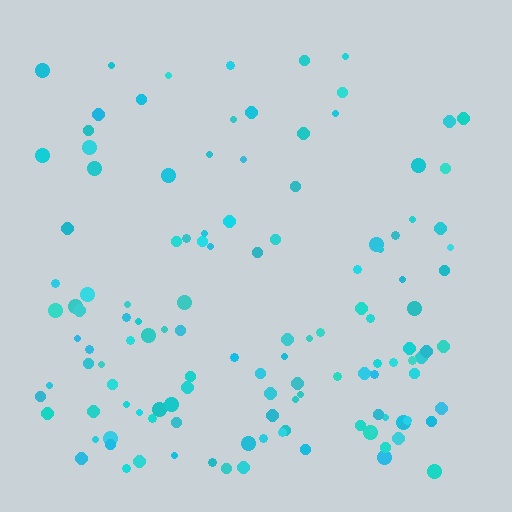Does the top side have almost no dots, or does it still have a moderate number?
Still a moderate number, just noticeably fewer than the bottom.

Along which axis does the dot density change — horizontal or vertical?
Vertical.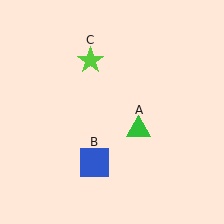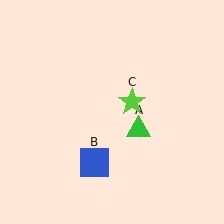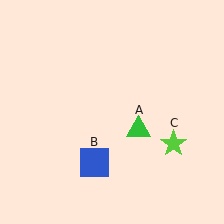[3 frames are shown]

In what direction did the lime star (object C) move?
The lime star (object C) moved down and to the right.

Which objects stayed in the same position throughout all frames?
Green triangle (object A) and blue square (object B) remained stationary.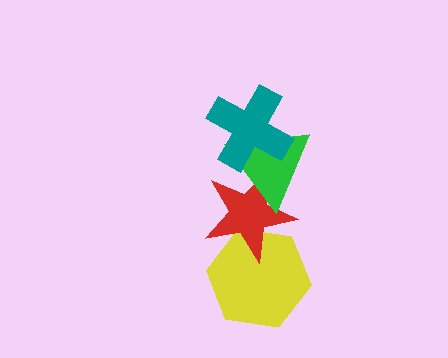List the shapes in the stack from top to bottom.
From top to bottom: the teal cross, the green triangle, the red star, the yellow hexagon.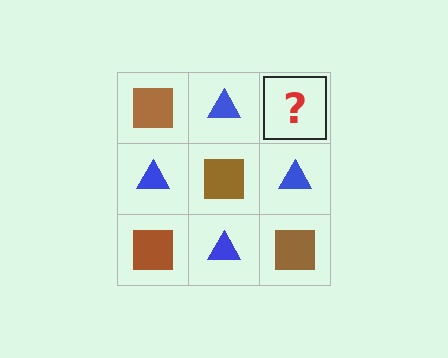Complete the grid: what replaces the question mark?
The question mark should be replaced with a brown square.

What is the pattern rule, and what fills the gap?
The rule is that it alternates brown square and blue triangle in a checkerboard pattern. The gap should be filled with a brown square.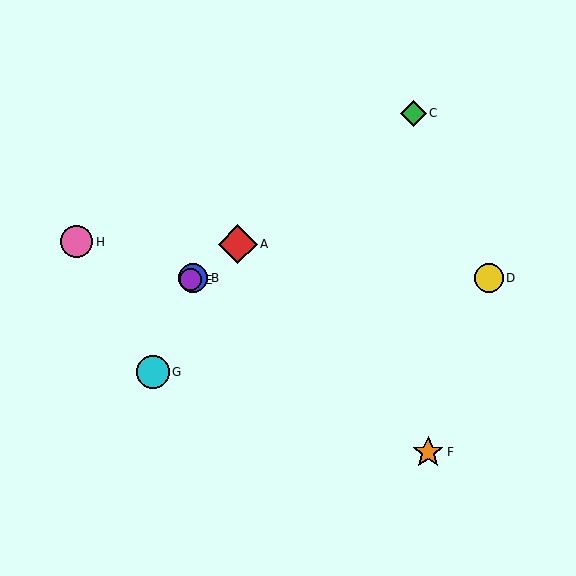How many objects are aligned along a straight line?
4 objects (A, B, C, E) are aligned along a straight line.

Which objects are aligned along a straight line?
Objects A, B, C, E are aligned along a straight line.